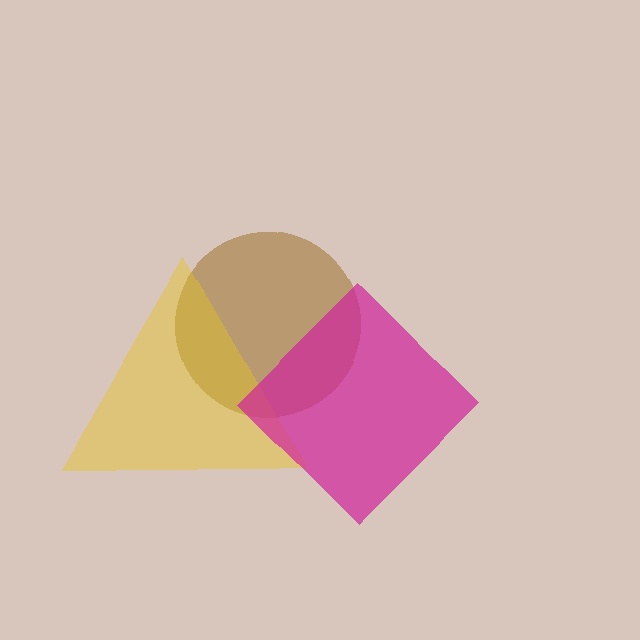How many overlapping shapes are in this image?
There are 3 overlapping shapes in the image.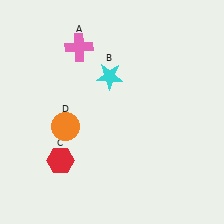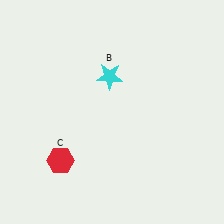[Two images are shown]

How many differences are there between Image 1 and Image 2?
There are 2 differences between the two images.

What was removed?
The pink cross (A), the orange circle (D) were removed in Image 2.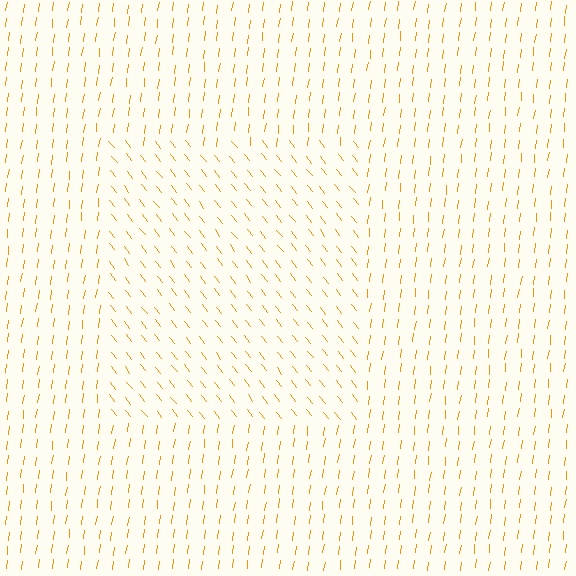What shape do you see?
I see a rectangle.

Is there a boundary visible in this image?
Yes, there is a texture boundary formed by a change in line orientation.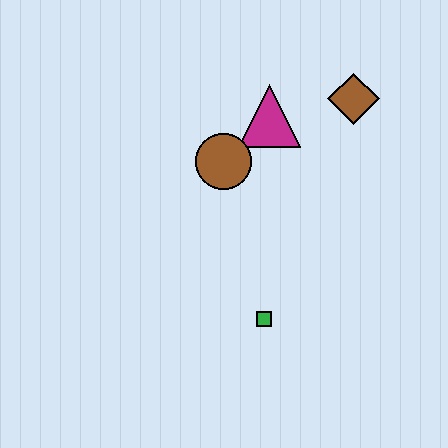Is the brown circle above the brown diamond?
No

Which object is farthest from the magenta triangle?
The green square is farthest from the magenta triangle.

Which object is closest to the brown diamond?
The magenta triangle is closest to the brown diamond.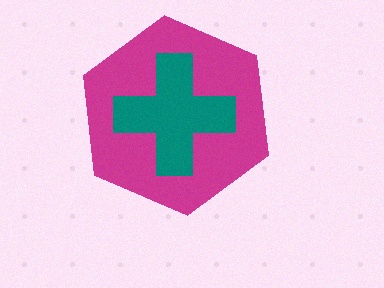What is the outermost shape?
The magenta hexagon.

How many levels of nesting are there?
2.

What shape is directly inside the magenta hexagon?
The teal cross.